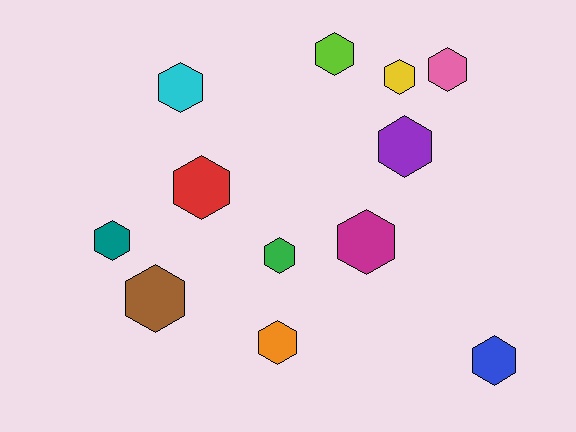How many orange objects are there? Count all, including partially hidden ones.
There is 1 orange object.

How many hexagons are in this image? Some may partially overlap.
There are 12 hexagons.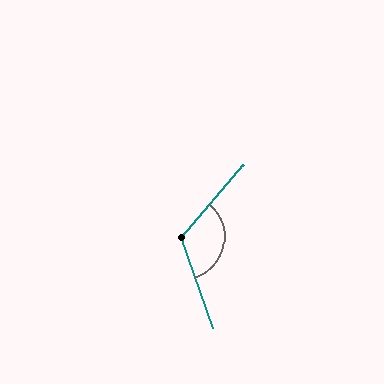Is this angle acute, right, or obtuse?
It is obtuse.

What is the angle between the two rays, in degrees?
Approximately 121 degrees.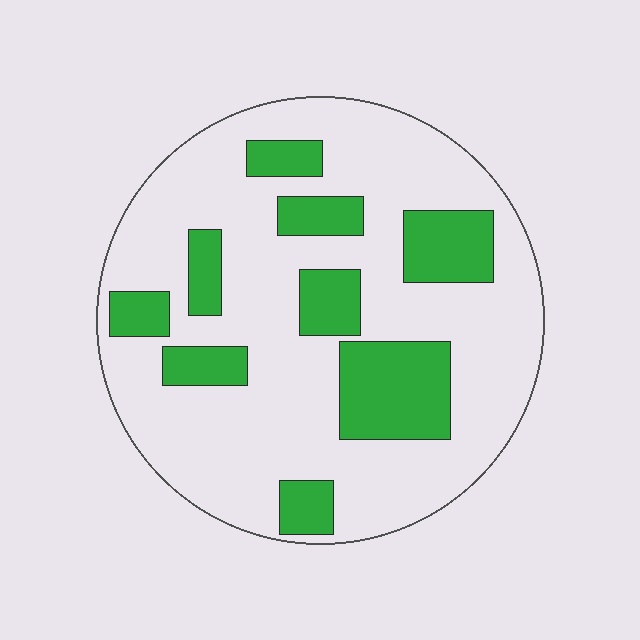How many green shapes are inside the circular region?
9.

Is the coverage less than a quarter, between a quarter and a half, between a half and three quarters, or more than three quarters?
Between a quarter and a half.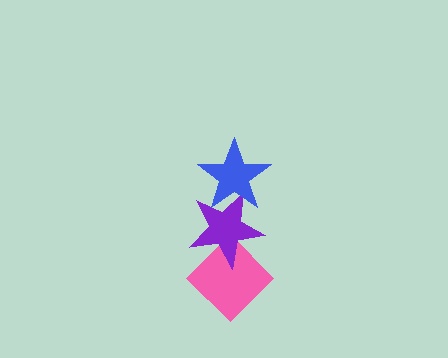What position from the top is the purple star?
The purple star is 2nd from the top.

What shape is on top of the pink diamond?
The purple star is on top of the pink diamond.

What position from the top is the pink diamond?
The pink diamond is 3rd from the top.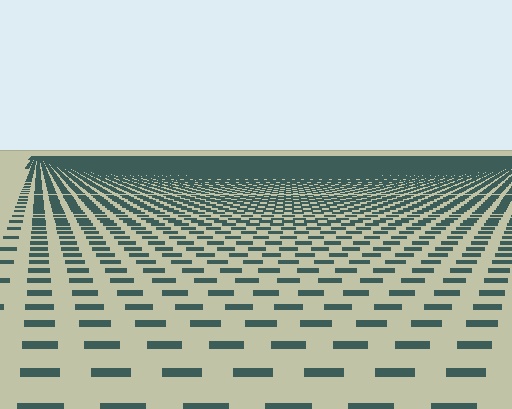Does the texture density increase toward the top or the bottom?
Density increases toward the top.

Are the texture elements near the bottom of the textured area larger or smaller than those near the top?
Larger. Near the bottom, elements are closer to the viewer and appear at a bigger on-screen size.